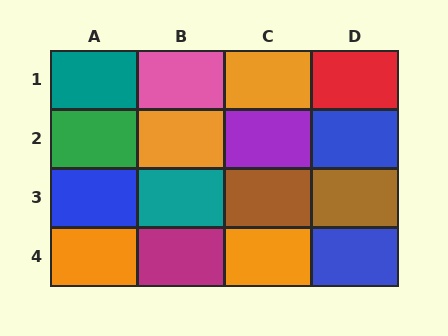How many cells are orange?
4 cells are orange.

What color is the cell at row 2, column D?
Blue.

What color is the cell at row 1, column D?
Red.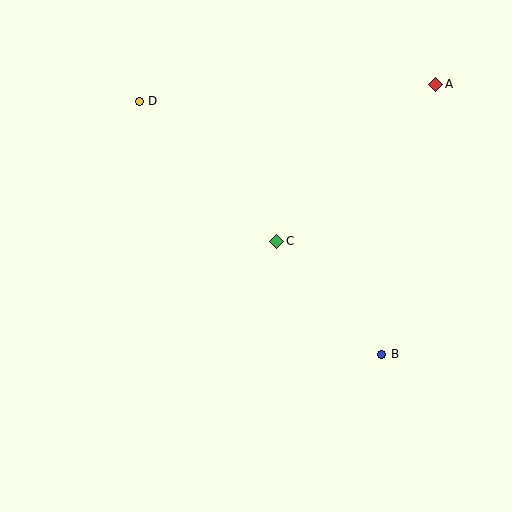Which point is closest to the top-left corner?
Point D is closest to the top-left corner.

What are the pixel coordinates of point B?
Point B is at (382, 354).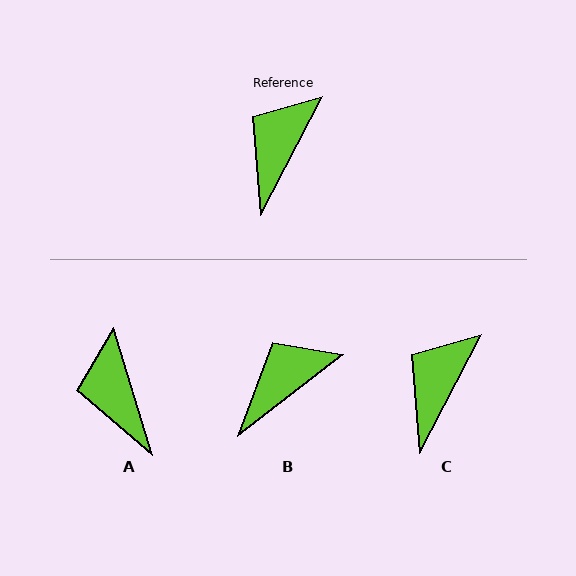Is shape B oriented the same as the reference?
No, it is off by about 25 degrees.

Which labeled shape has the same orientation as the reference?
C.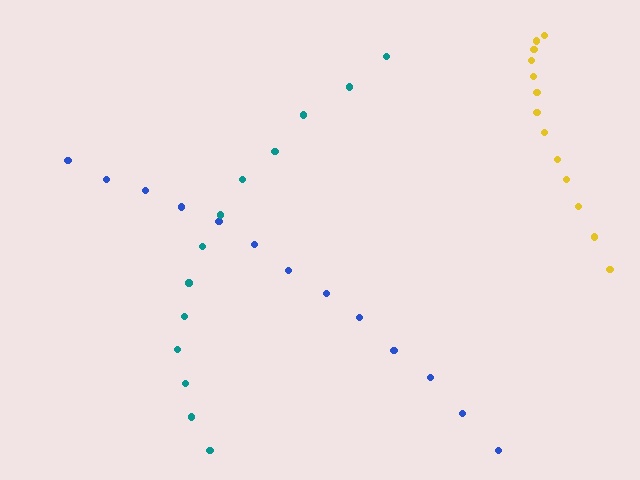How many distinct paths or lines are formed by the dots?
There are 3 distinct paths.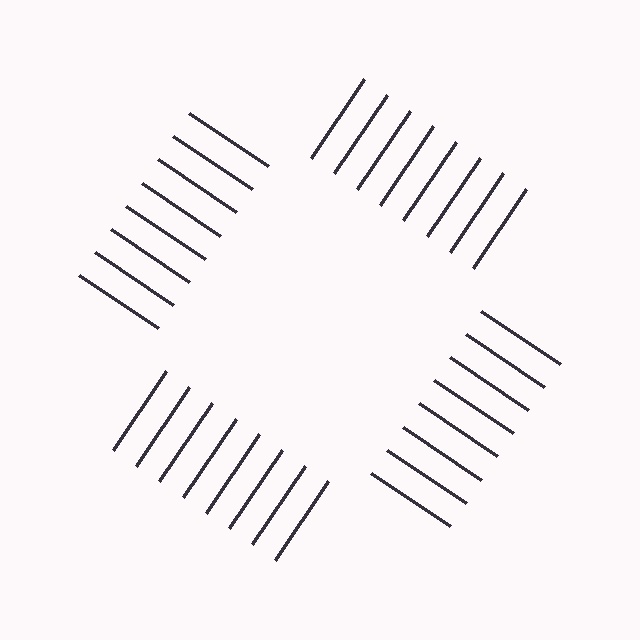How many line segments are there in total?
32 — 8 along each of the 4 edges.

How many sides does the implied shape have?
4 sides — the line-ends trace a square.